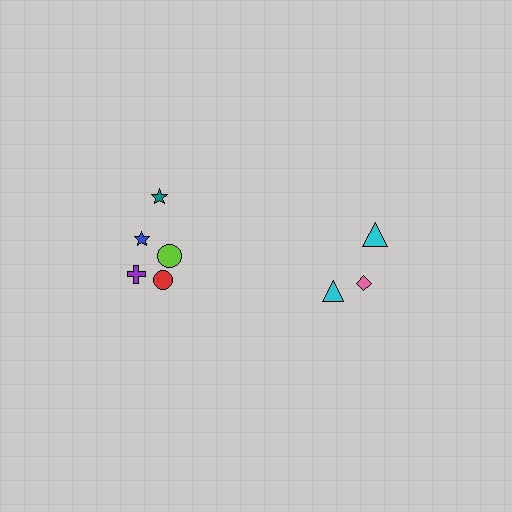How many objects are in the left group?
There are 5 objects.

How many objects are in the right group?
There are 3 objects.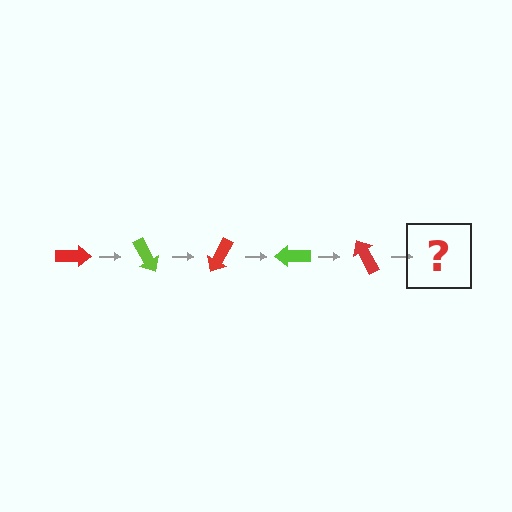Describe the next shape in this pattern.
It should be a lime arrow, rotated 300 degrees from the start.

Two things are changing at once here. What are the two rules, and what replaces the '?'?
The two rules are that it rotates 60 degrees each step and the color cycles through red and lime. The '?' should be a lime arrow, rotated 300 degrees from the start.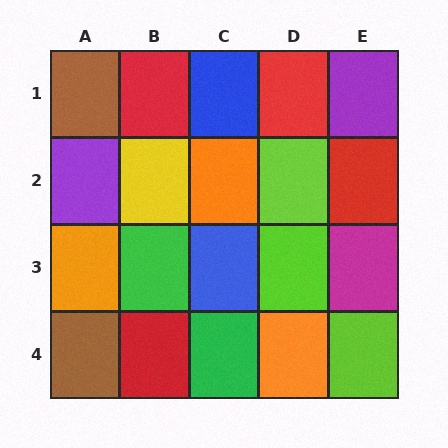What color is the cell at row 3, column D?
Lime.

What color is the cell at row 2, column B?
Yellow.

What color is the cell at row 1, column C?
Blue.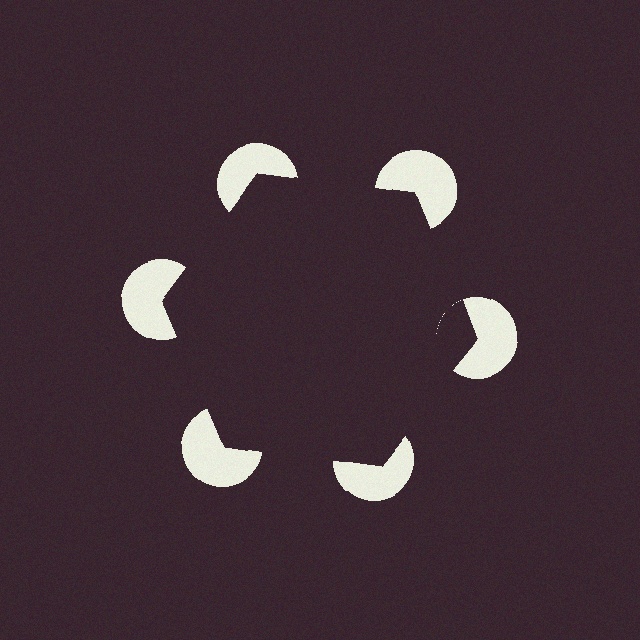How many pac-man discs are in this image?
There are 6 — one at each vertex of the illusory hexagon.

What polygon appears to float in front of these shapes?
An illusory hexagon — its edges are inferred from the aligned wedge cuts in the pac-man discs, not physically drawn.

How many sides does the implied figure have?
6 sides.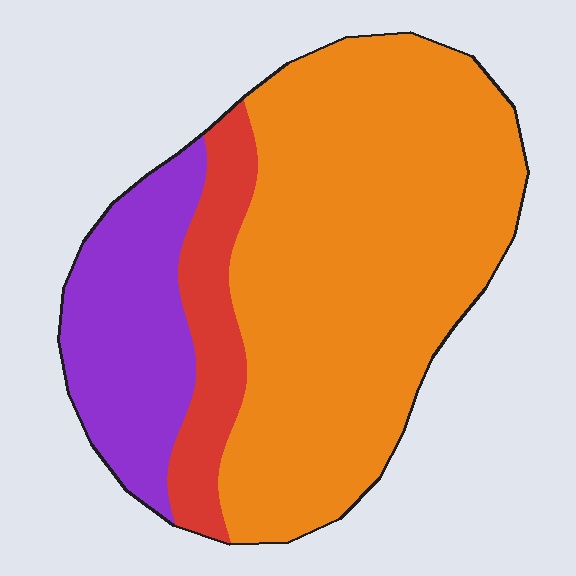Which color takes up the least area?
Red, at roughly 15%.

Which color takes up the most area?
Orange, at roughly 65%.